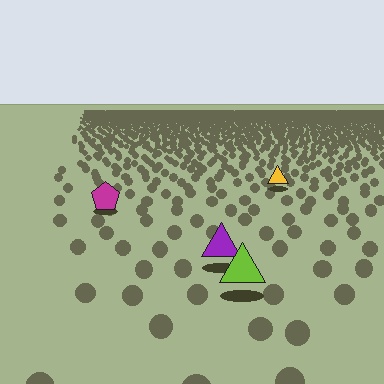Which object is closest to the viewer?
The lime triangle is closest. The texture marks near it are larger and more spread out.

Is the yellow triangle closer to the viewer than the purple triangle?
No. The purple triangle is closer — you can tell from the texture gradient: the ground texture is coarser near it.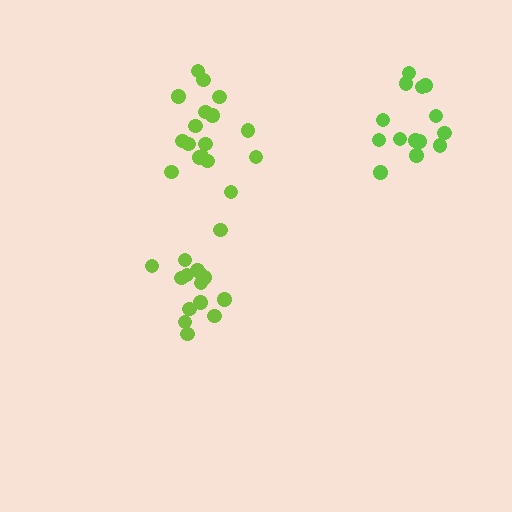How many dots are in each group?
Group 1: 17 dots, Group 2: 15 dots, Group 3: 14 dots (46 total).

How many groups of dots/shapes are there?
There are 3 groups.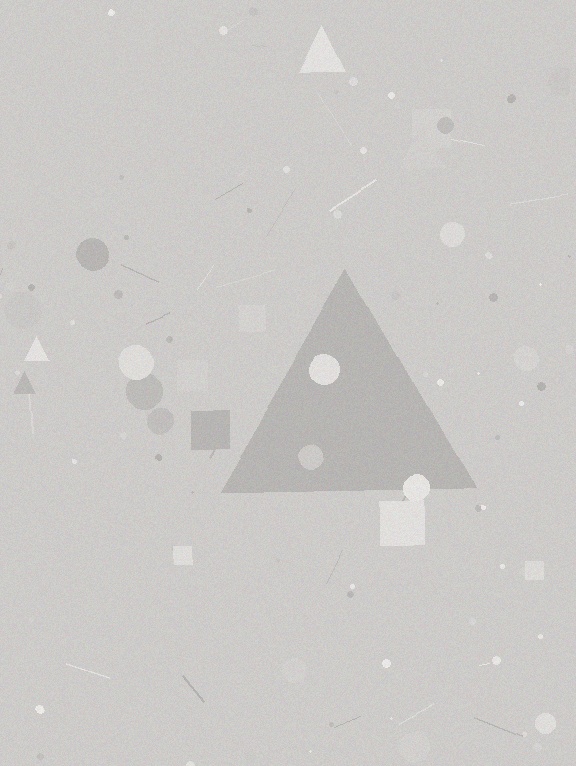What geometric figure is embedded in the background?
A triangle is embedded in the background.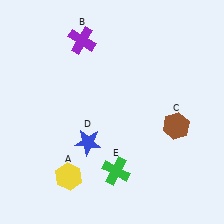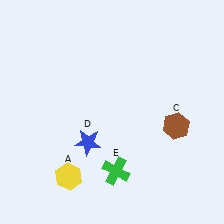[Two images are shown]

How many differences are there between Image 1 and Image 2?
There is 1 difference between the two images.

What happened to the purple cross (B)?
The purple cross (B) was removed in Image 2. It was in the top-left area of Image 1.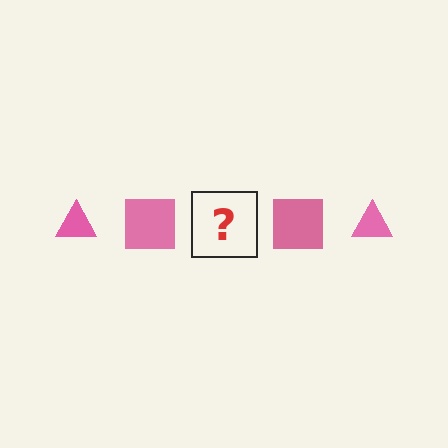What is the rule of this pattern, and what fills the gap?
The rule is that the pattern cycles through triangle, square shapes in pink. The gap should be filled with a pink triangle.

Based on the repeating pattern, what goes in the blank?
The blank should be a pink triangle.